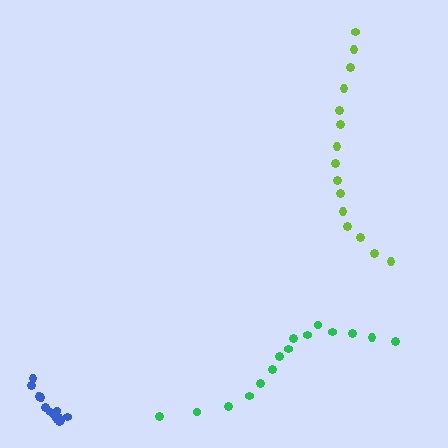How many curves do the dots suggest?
There are 3 distinct paths.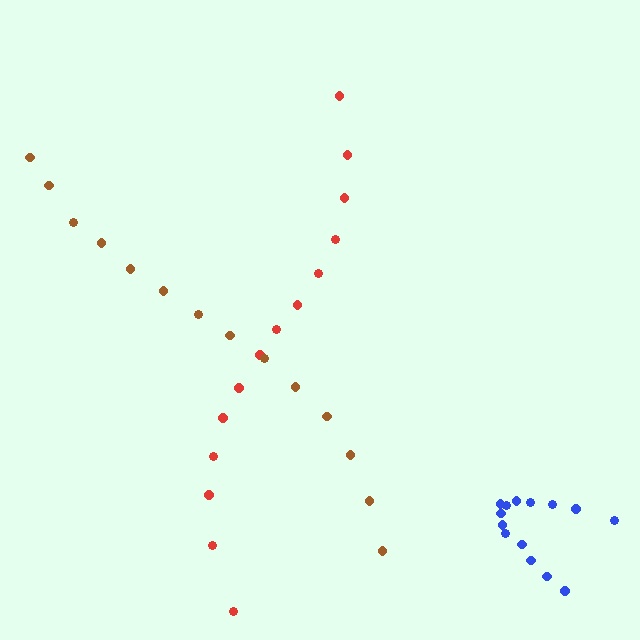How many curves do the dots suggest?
There are 3 distinct paths.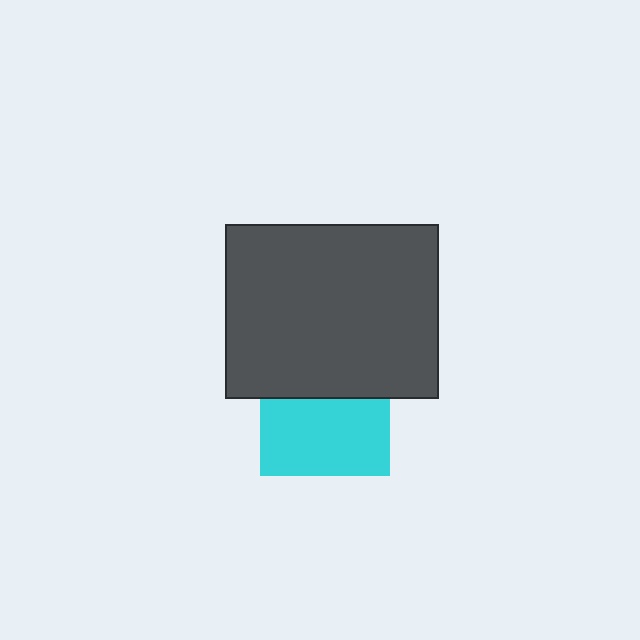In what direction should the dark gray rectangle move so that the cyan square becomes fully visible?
The dark gray rectangle should move up. That is the shortest direction to clear the overlap and leave the cyan square fully visible.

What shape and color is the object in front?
The object in front is a dark gray rectangle.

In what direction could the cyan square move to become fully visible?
The cyan square could move down. That would shift it out from behind the dark gray rectangle entirely.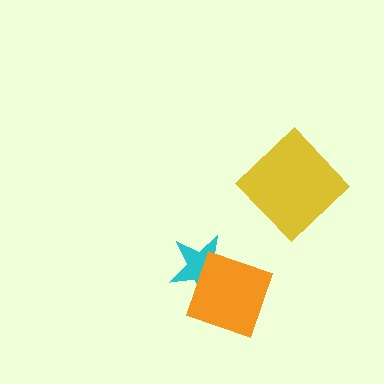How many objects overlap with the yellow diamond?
0 objects overlap with the yellow diamond.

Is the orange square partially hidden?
No, no other shape covers it.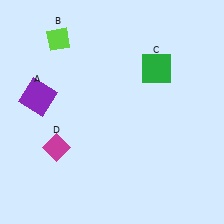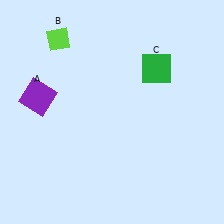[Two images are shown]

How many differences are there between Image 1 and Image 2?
There is 1 difference between the two images.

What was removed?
The magenta diamond (D) was removed in Image 2.